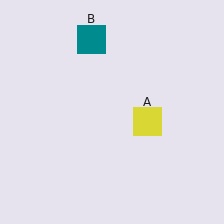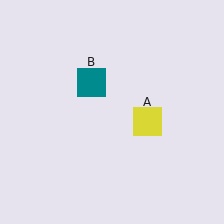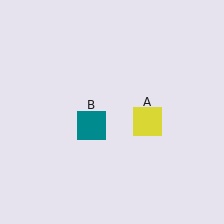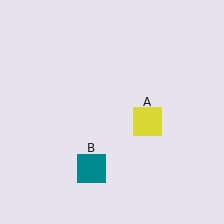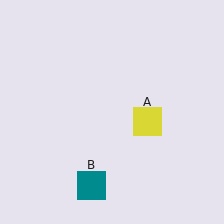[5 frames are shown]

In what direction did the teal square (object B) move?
The teal square (object B) moved down.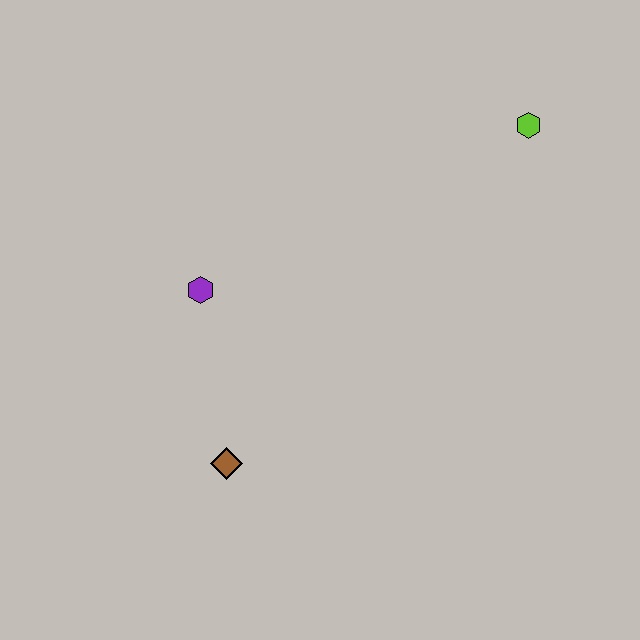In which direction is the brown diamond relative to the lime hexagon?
The brown diamond is below the lime hexagon.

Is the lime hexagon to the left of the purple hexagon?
No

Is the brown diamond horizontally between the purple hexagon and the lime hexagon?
Yes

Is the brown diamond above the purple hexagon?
No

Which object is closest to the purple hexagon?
The brown diamond is closest to the purple hexagon.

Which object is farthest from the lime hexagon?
The brown diamond is farthest from the lime hexagon.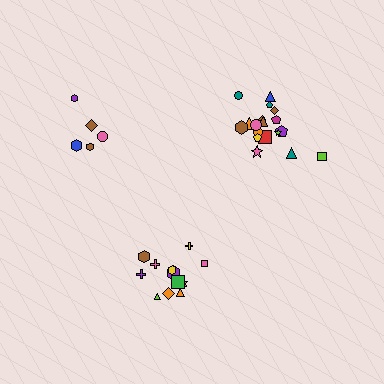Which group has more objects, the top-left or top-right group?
The top-right group.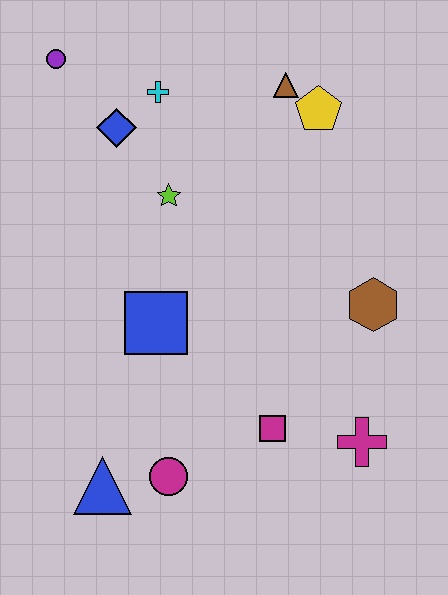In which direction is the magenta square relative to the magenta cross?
The magenta square is to the left of the magenta cross.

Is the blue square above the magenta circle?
Yes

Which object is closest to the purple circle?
The blue diamond is closest to the purple circle.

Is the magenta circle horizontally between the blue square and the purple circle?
No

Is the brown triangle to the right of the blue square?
Yes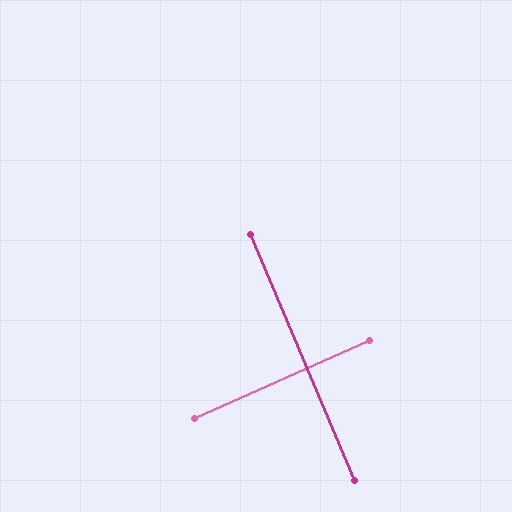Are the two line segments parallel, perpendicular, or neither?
Perpendicular — they meet at approximately 89°.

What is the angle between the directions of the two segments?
Approximately 89 degrees.